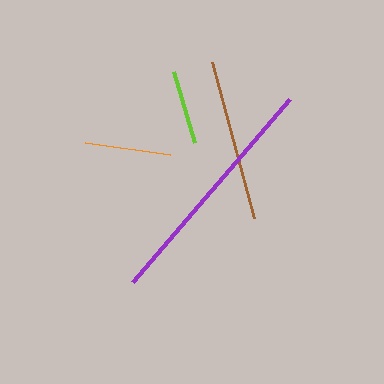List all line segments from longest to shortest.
From longest to shortest: purple, brown, orange, lime.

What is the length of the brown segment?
The brown segment is approximately 162 pixels long.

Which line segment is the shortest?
The lime line is the shortest at approximately 74 pixels.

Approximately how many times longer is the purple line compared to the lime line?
The purple line is approximately 3.3 times the length of the lime line.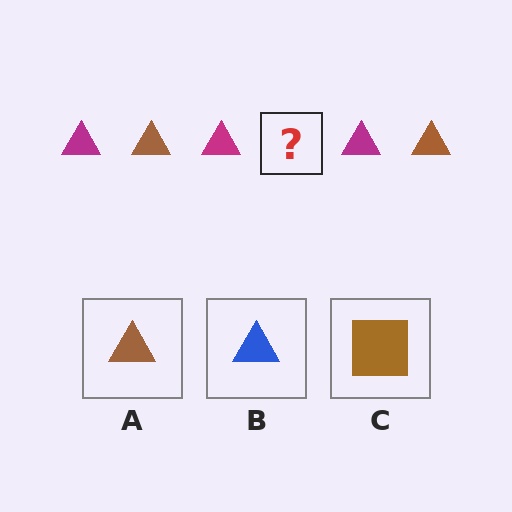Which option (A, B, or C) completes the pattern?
A.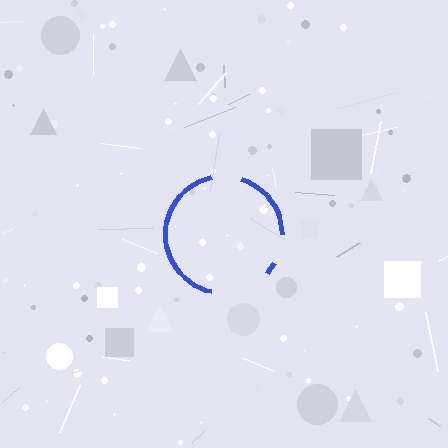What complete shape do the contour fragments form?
The contour fragments form a circle.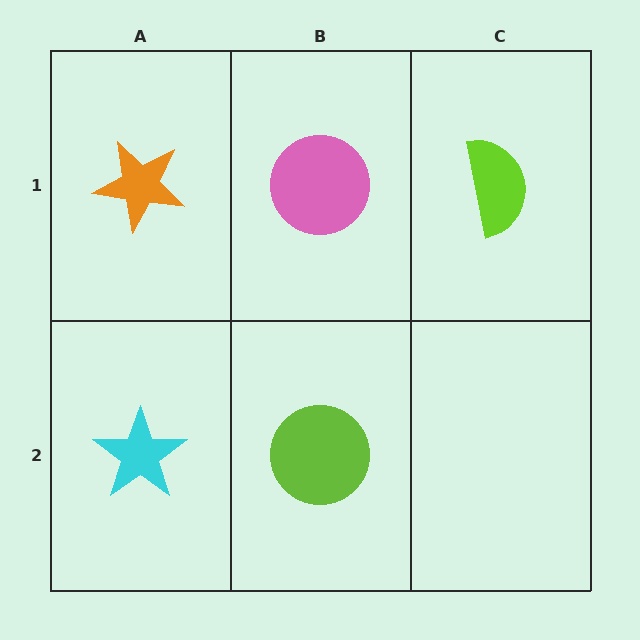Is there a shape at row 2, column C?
No, that cell is empty.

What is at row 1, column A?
An orange star.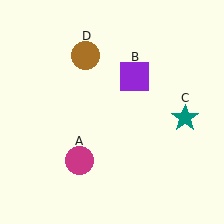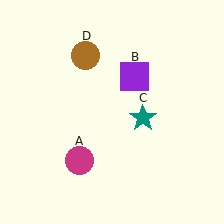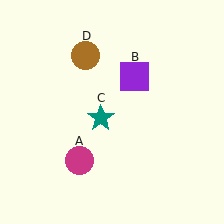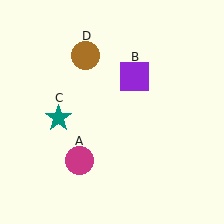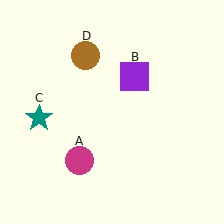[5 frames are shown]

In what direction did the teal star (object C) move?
The teal star (object C) moved left.